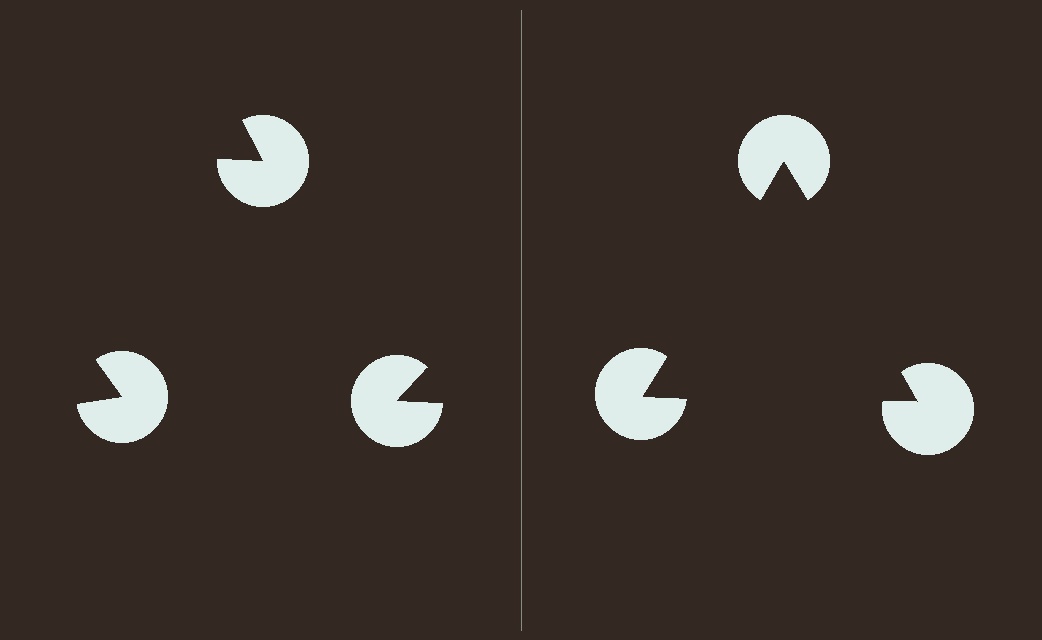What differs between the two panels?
The pac-man discs are positioned identically on both sides; only the wedge orientations differ. On the right they align to a triangle; on the left they are misaligned.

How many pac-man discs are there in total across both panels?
6 — 3 on each side.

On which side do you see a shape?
An illusory triangle appears on the right side. On the left side the wedge cuts are rotated, so no coherent shape forms.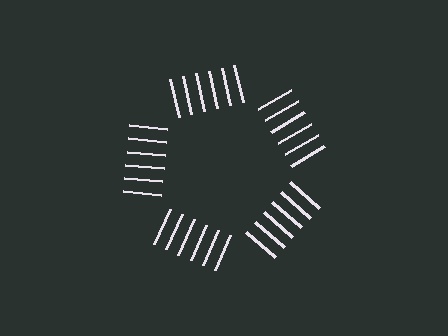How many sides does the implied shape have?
5 sides — the line-ends trace a pentagon.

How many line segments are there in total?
30 — 6 along each of the 5 edges.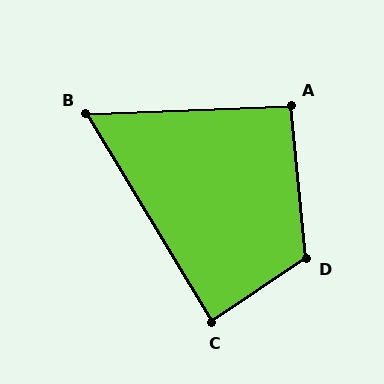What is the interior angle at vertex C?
Approximately 87 degrees (approximately right).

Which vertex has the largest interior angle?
D, at approximately 119 degrees.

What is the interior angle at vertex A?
Approximately 93 degrees (approximately right).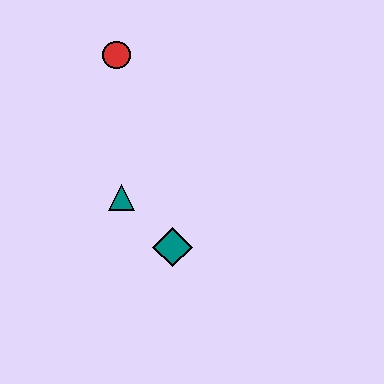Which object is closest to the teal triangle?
The teal diamond is closest to the teal triangle.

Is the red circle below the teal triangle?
No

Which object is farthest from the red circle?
The teal diamond is farthest from the red circle.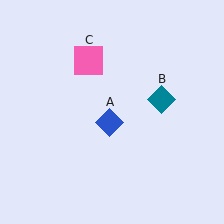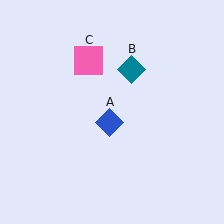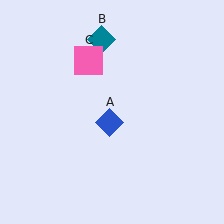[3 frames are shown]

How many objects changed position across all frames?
1 object changed position: teal diamond (object B).